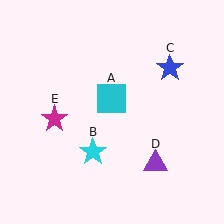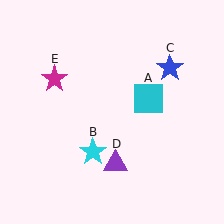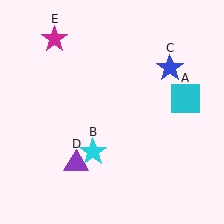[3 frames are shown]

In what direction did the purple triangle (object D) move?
The purple triangle (object D) moved left.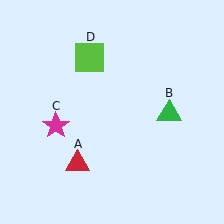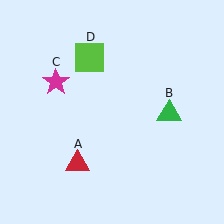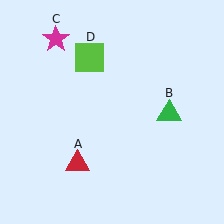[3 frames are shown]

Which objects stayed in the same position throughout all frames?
Red triangle (object A) and green triangle (object B) and lime square (object D) remained stationary.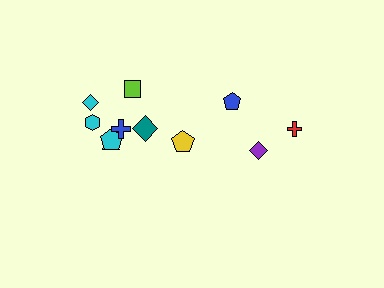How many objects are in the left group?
There are 8 objects.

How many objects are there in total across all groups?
There are 11 objects.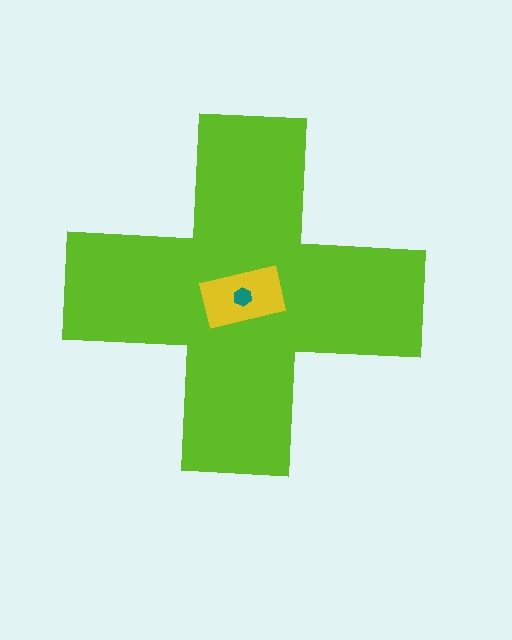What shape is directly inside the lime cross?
The yellow rectangle.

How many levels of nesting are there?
3.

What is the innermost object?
The teal hexagon.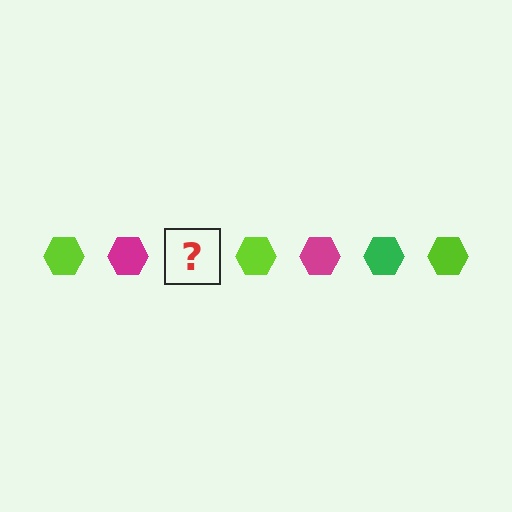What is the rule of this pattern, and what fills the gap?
The rule is that the pattern cycles through lime, magenta, green hexagons. The gap should be filled with a green hexagon.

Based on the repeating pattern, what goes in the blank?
The blank should be a green hexagon.